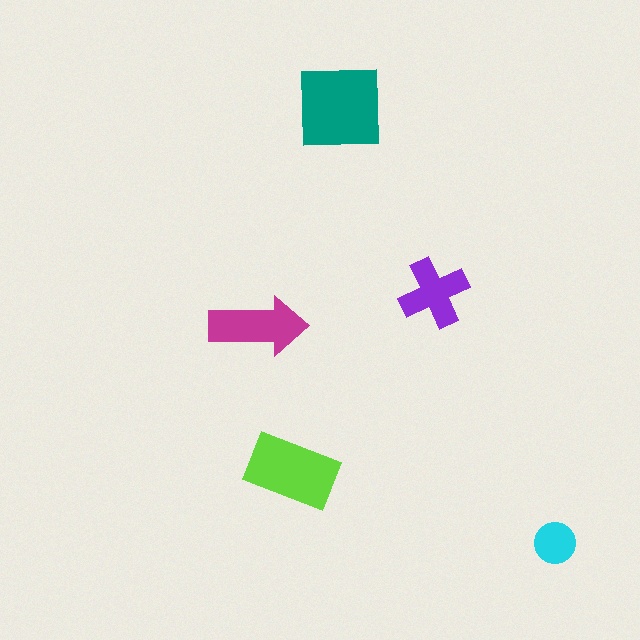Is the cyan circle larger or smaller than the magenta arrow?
Smaller.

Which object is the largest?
The teal square.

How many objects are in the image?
There are 5 objects in the image.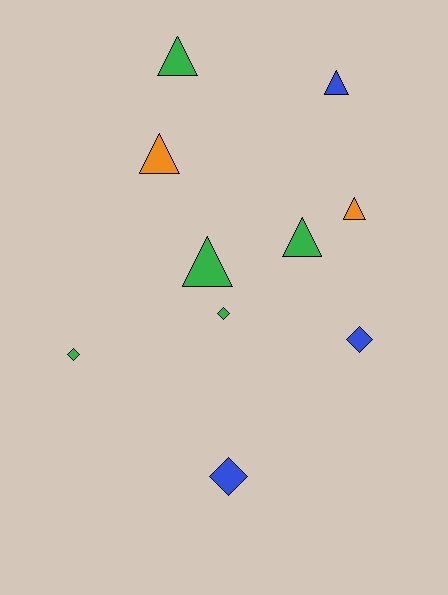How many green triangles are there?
There are 3 green triangles.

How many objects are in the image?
There are 10 objects.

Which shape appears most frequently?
Triangle, with 6 objects.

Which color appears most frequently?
Green, with 5 objects.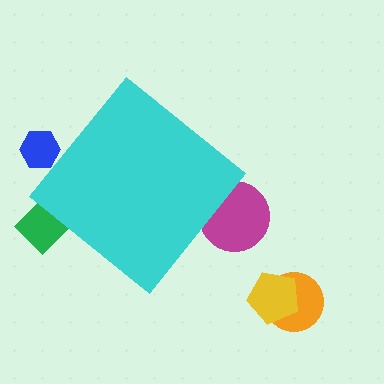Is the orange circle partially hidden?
No, the orange circle is fully visible.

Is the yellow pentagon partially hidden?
No, the yellow pentagon is fully visible.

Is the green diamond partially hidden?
Yes, the green diamond is partially hidden behind the cyan diamond.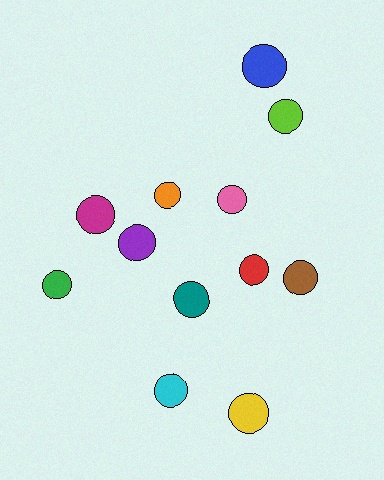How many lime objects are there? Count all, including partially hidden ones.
There is 1 lime object.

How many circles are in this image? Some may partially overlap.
There are 12 circles.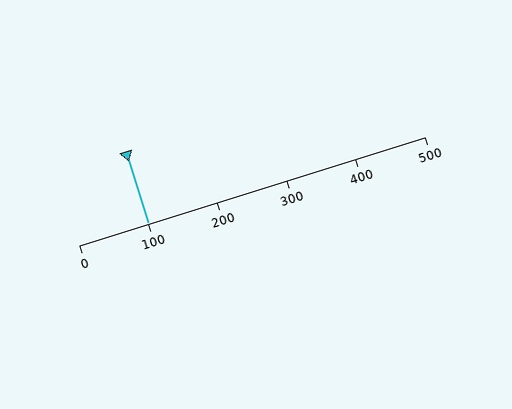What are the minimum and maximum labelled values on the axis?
The axis runs from 0 to 500.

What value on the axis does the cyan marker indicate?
The marker indicates approximately 100.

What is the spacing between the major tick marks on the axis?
The major ticks are spaced 100 apart.